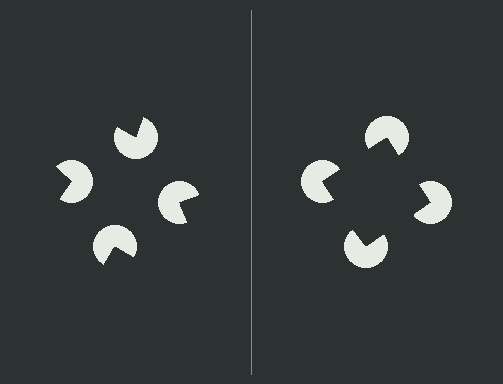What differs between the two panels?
The pac-man discs are positioned identically on both sides; only the wedge orientations differ. On the right they align to a square; on the left they are misaligned.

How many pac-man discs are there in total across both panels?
8 — 4 on each side.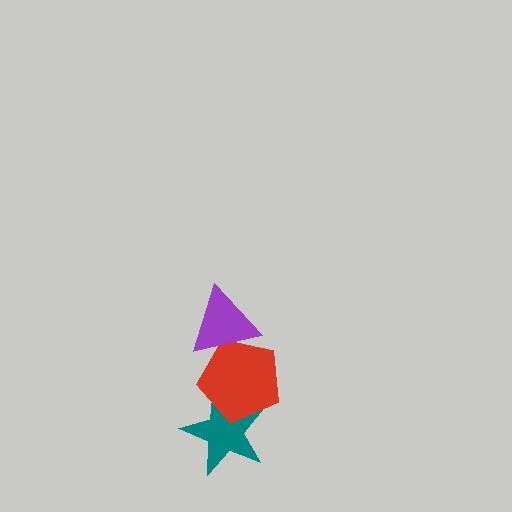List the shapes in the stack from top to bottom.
From top to bottom: the purple triangle, the red pentagon, the teal star.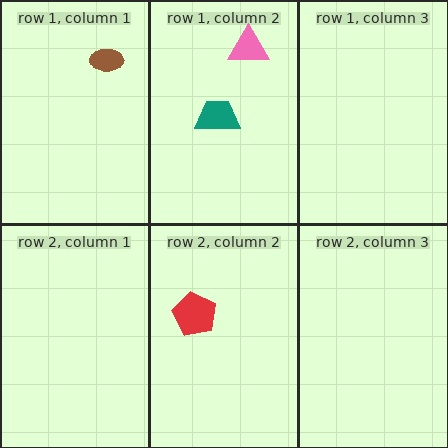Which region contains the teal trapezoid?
The row 1, column 2 region.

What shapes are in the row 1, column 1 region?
The brown ellipse.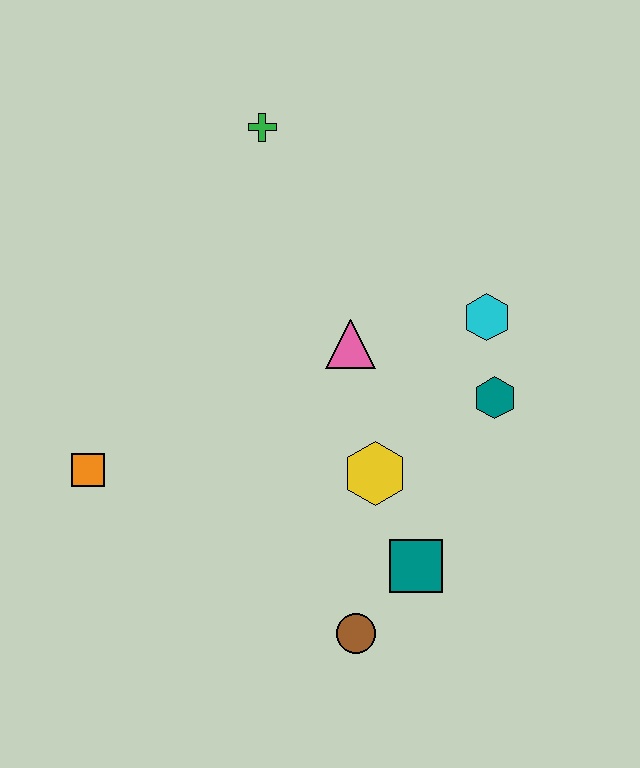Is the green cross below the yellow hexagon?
No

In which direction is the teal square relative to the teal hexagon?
The teal square is below the teal hexagon.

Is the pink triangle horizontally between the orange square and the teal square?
Yes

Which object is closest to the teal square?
The brown circle is closest to the teal square.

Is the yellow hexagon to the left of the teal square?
Yes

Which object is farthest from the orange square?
The cyan hexagon is farthest from the orange square.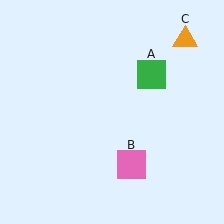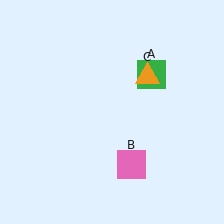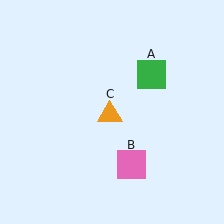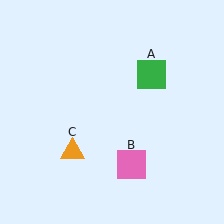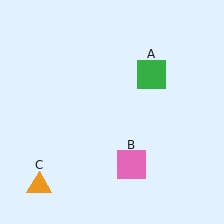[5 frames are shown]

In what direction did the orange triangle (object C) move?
The orange triangle (object C) moved down and to the left.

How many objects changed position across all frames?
1 object changed position: orange triangle (object C).